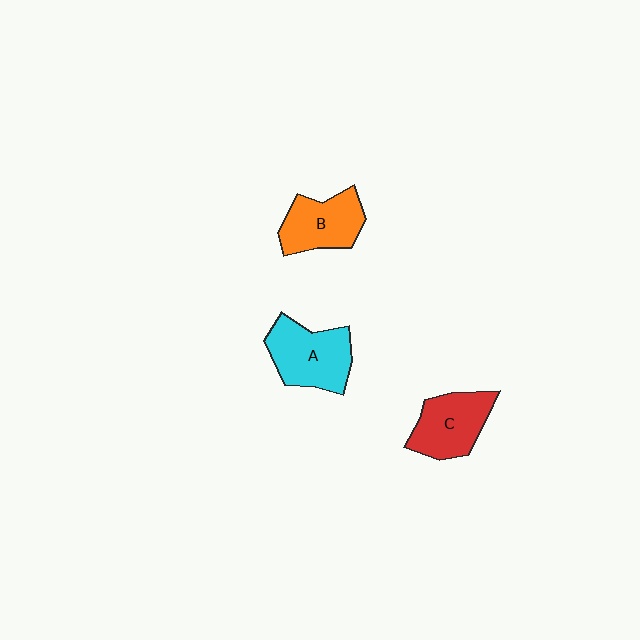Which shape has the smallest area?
Shape B (orange).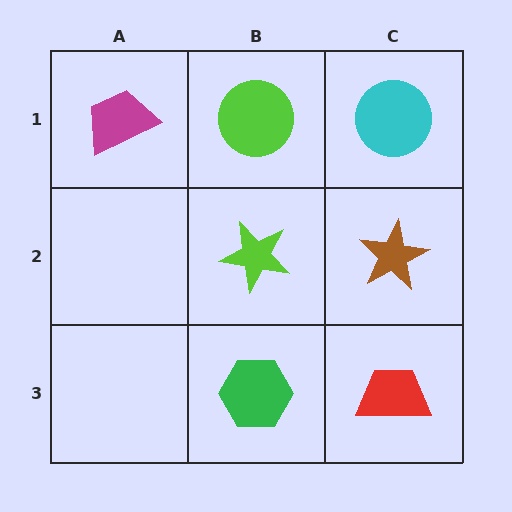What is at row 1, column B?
A lime circle.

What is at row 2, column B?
A lime star.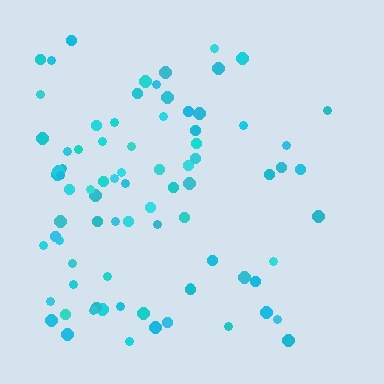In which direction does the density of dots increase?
From right to left, with the left side densest.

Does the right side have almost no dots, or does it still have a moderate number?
Still a moderate number, just noticeably fewer than the left.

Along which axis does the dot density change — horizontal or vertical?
Horizontal.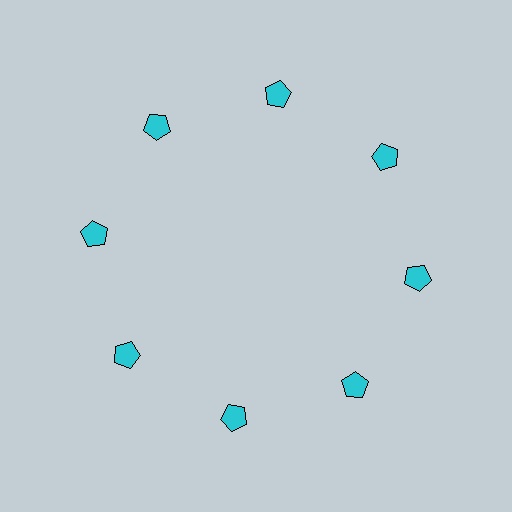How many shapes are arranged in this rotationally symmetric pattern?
There are 8 shapes, arranged in 8 groups of 1.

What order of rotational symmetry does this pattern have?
This pattern has 8-fold rotational symmetry.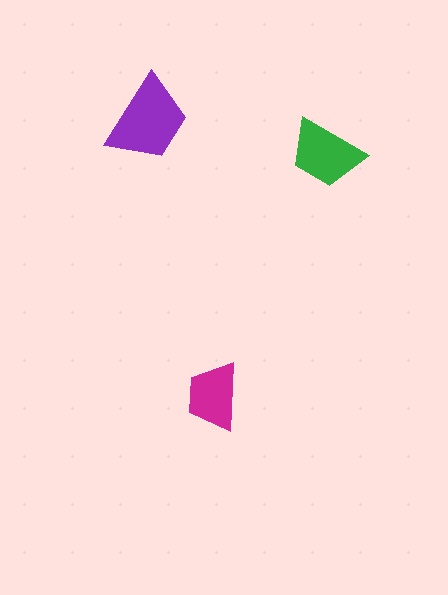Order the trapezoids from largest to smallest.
the purple one, the green one, the magenta one.